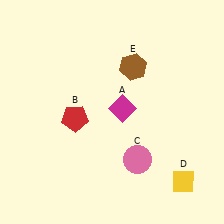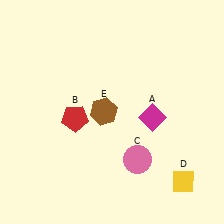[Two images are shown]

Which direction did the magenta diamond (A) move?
The magenta diamond (A) moved right.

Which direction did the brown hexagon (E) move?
The brown hexagon (E) moved down.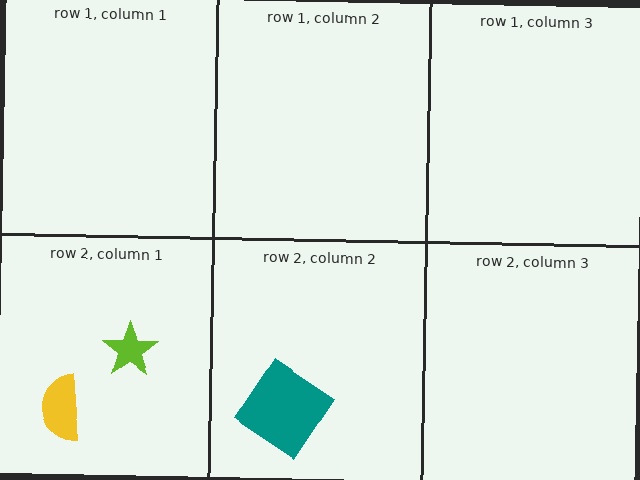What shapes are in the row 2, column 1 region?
The yellow semicircle, the lime star.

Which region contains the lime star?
The row 2, column 1 region.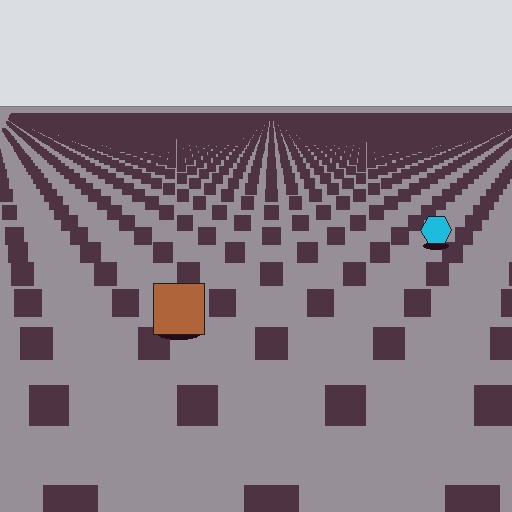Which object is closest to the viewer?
The brown square is closest. The texture marks near it are larger and more spread out.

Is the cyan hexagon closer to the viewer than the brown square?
No. The brown square is closer — you can tell from the texture gradient: the ground texture is coarser near it.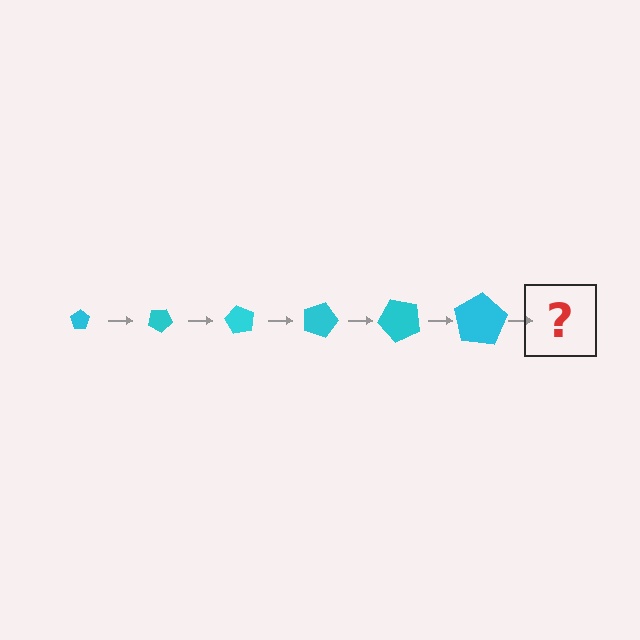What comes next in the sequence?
The next element should be a pentagon, larger than the previous one and rotated 180 degrees from the start.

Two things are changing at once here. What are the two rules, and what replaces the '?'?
The two rules are that the pentagon grows larger each step and it rotates 30 degrees each step. The '?' should be a pentagon, larger than the previous one and rotated 180 degrees from the start.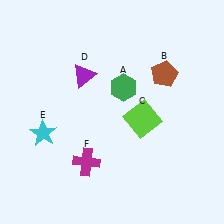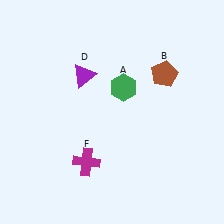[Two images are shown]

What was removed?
The lime square (C), the cyan star (E) were removed in Image 2.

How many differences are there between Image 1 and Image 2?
There are 2 differences between the two images.